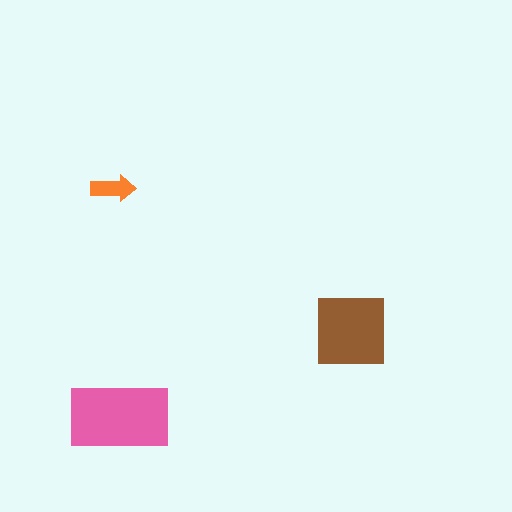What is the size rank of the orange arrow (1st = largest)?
3rd.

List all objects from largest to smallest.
The pink rectangle, the brown square, the orange arrow.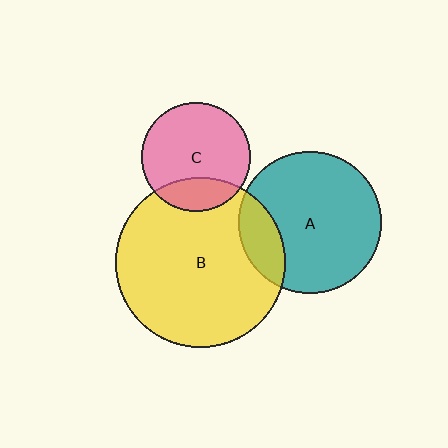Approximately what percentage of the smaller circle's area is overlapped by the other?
Approximately 20%.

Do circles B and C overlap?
Yes.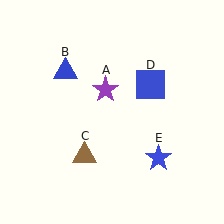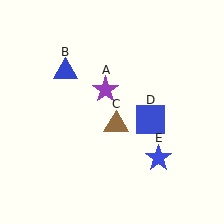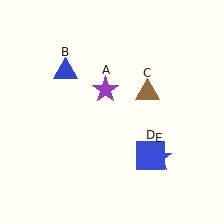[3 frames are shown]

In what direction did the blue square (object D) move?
The blue square (object D) moved down.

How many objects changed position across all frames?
2 objects changed position: brown triangle (object C), blue square (object D).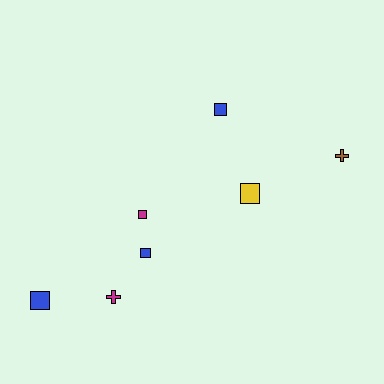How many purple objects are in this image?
There are no purple objects.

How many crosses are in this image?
There are 2 crosses.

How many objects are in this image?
There are 7 objects.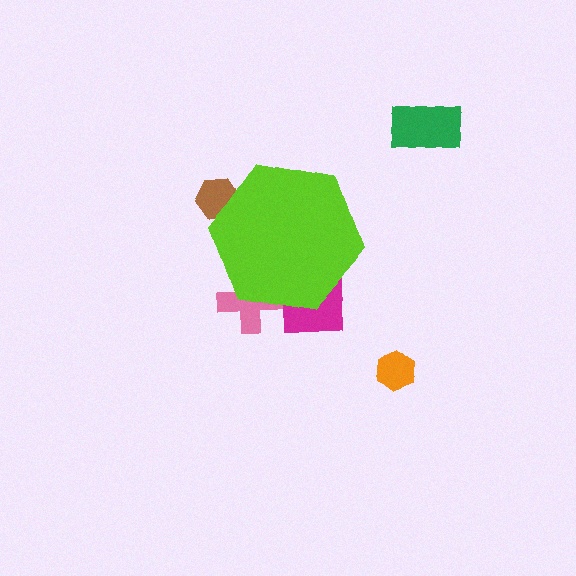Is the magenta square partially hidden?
Yes, the magenta square is partially hidden behind the lime hexagon.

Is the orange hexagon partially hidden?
No, the orange hexagon is fully visible.